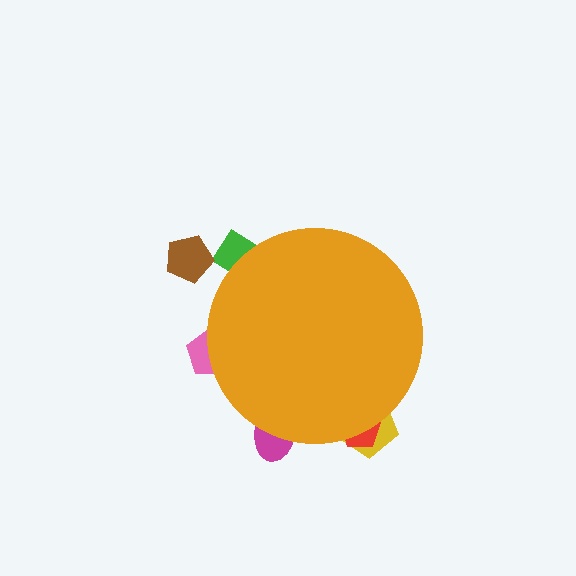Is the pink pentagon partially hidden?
Yes, the pink pentagon is partially hidden behind the orange circle.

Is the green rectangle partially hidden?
Yes, the green rectangle is partially hidden behind the orange circle.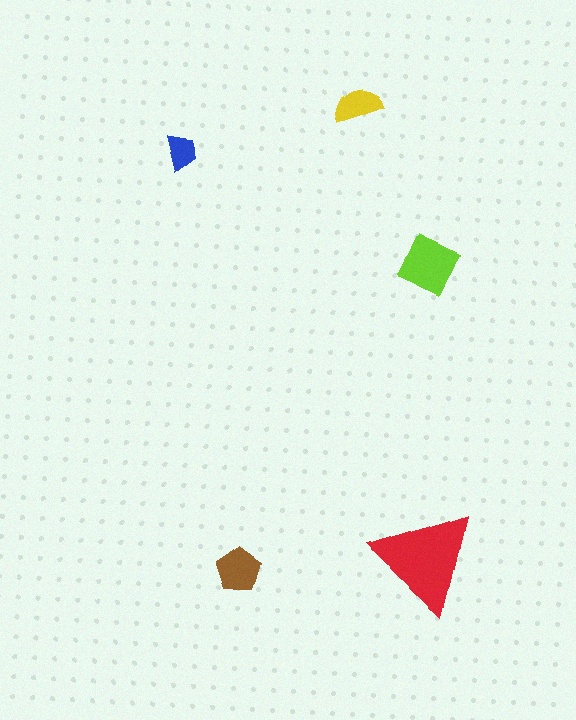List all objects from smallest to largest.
The blue trapezoid, the yellow semicircle, the brown pentagon, the lime square, the red triangle.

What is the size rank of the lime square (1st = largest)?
2nd.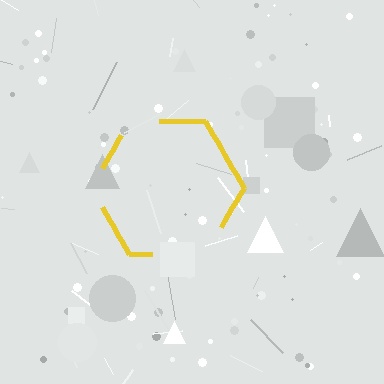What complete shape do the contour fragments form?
The contour fragments form a hexagon.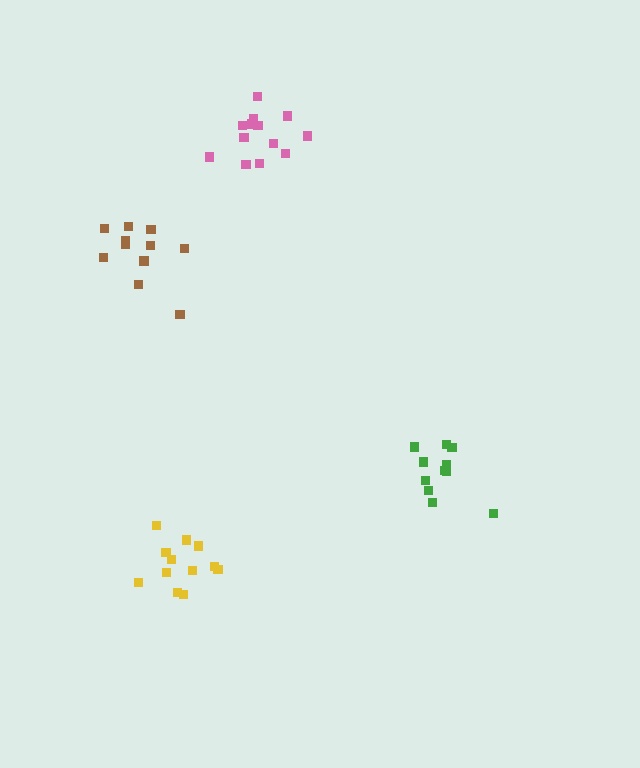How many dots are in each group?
Group 1: 11 dots, Group 2: 12 dots, Group 3: 11 dots, Group 4: 13 dots (47 total).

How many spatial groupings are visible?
There are 4 spatial groupings.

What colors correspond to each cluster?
The clusters are colored: brown, yellow, green, pink.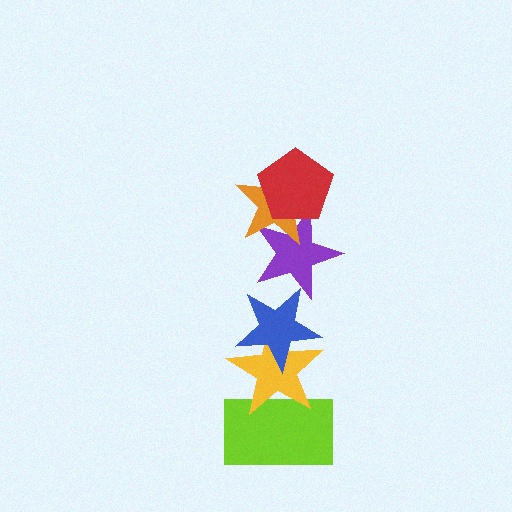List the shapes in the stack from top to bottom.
From top to bottom: the red pentagon, the orange star, the purple star, the blue star, the yellow star, the lime rectangle.